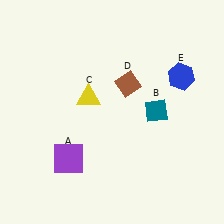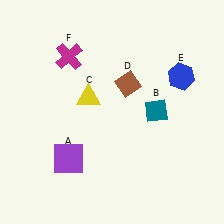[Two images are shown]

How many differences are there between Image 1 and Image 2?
There is 1 difference between the two images.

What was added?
A magenta cross (F) was added in Image 2.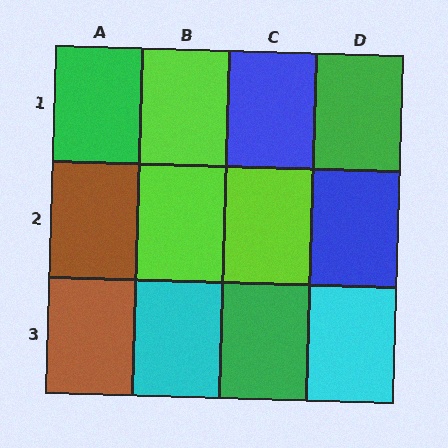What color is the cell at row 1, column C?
Blue.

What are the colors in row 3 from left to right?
Brown, cyan, green, cyan.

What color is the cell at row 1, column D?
Green.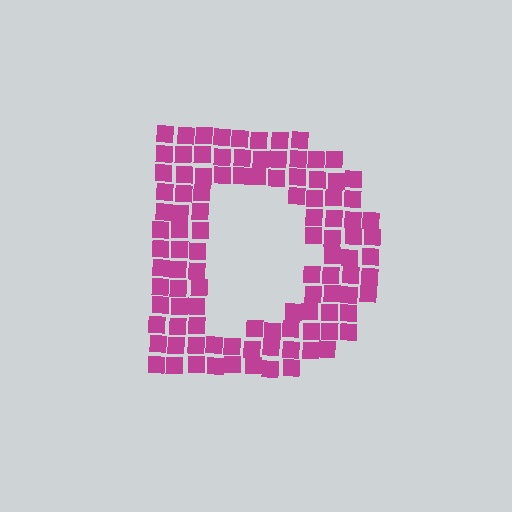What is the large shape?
The large shape is the letter D.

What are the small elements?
The small elements are squares.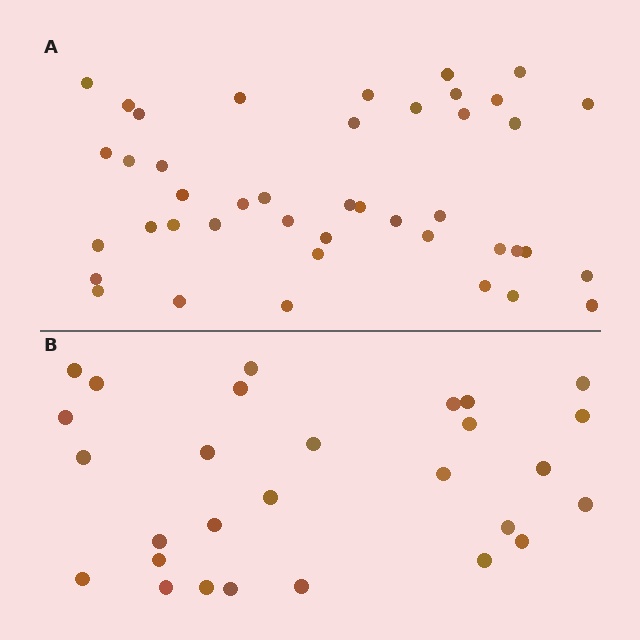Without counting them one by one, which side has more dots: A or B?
Region A (the top region) has more dots.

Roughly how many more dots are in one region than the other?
Region A has approximately 15 more dots than region B.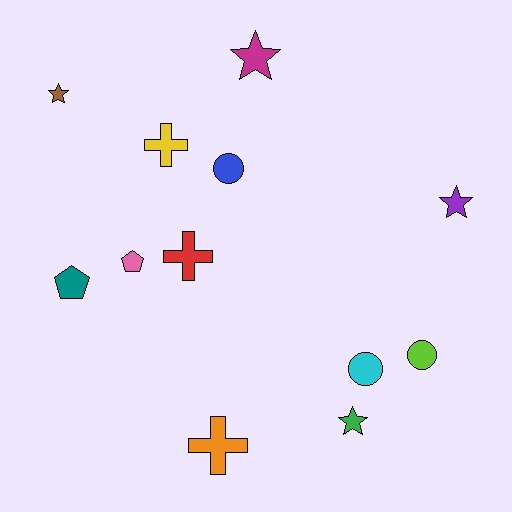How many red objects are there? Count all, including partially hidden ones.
There is 1 red object.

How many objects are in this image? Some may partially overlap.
There are 12 objects.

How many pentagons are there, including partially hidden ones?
There are 2 pentagons.